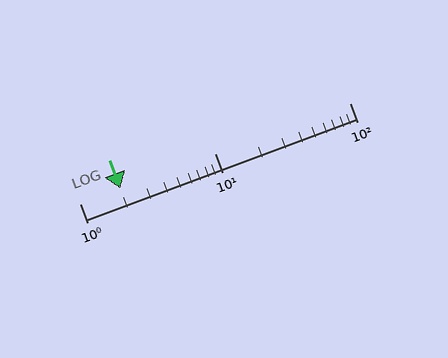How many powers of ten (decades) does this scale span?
The scale spans 2 decades, from 1 to 100.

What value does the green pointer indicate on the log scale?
The pointer indicates approximately 2.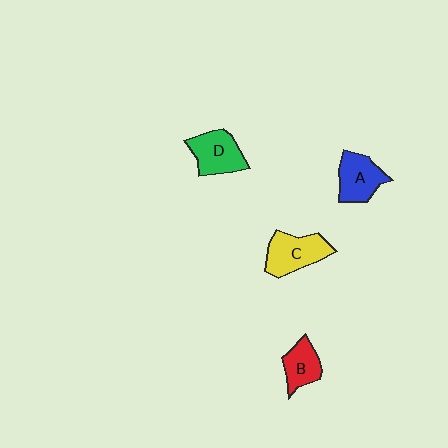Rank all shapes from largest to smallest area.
From largest to smallest: C (yellow), D (green), A (blue), B (red).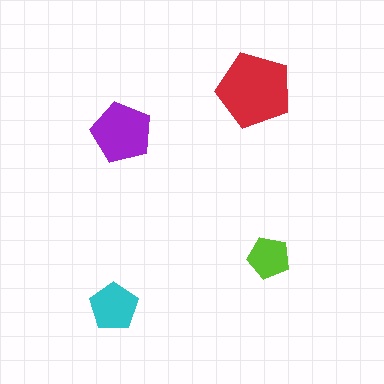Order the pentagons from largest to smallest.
the red one, the purple one, the cyan one, the lime one.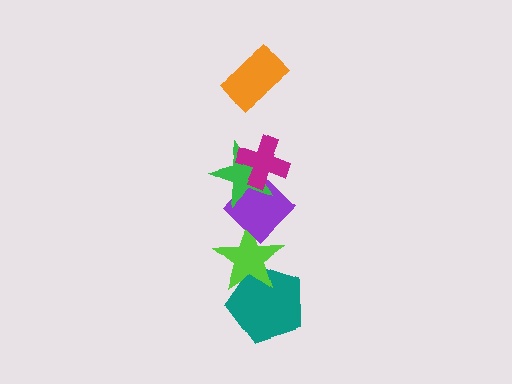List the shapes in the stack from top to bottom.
From top to bottom: the orange rectangle, the magenta cross, the green star, the purple diamond, the lime star, the teal pentagon.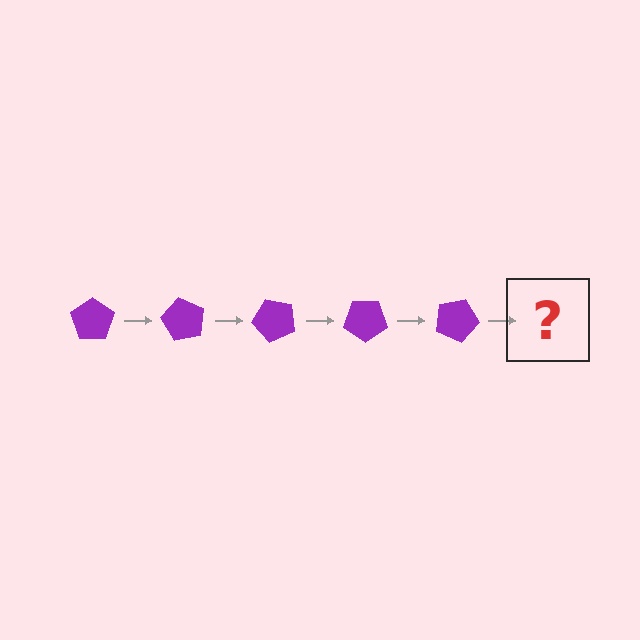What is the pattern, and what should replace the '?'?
The pattern is that the pentagon rotates 60 degrees each step. The '?' should be a purple pentagon rotated 300 degrees.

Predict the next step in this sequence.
The next step is a purple pentagon rotated 300 degrees.